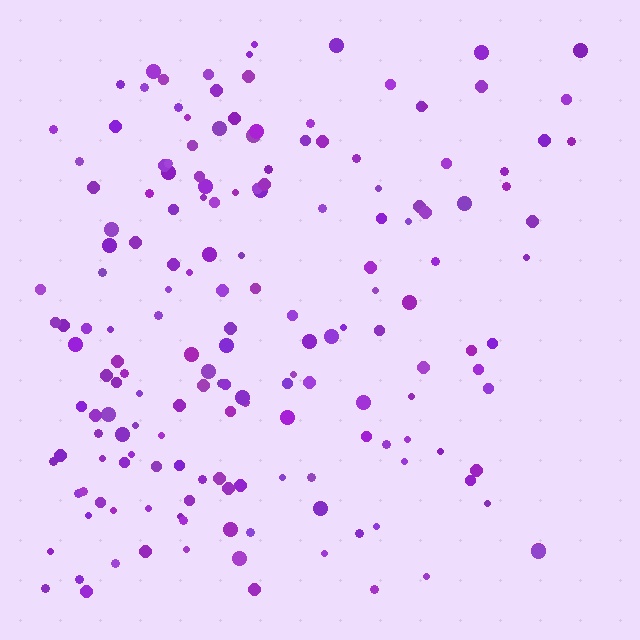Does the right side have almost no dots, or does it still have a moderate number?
Still a moderate number, just noticeably fewer than the left.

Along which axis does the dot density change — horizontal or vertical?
Horizontal.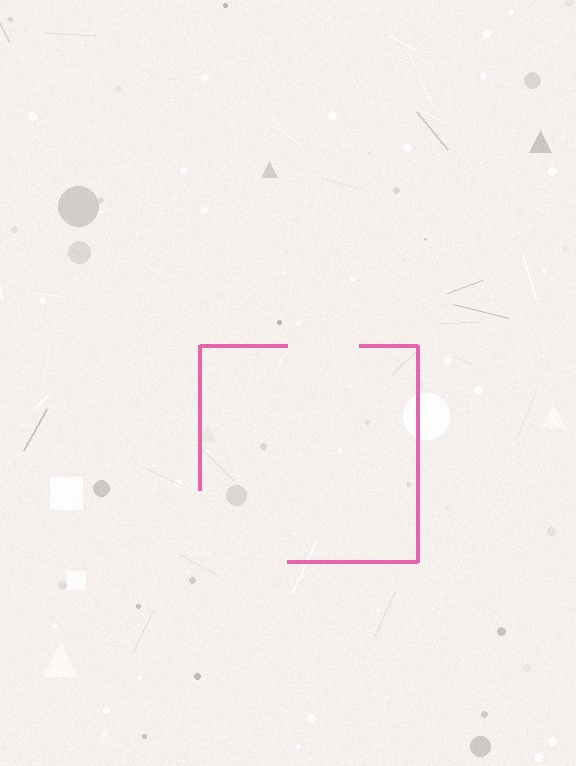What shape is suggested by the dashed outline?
The dashed outline suggests a square.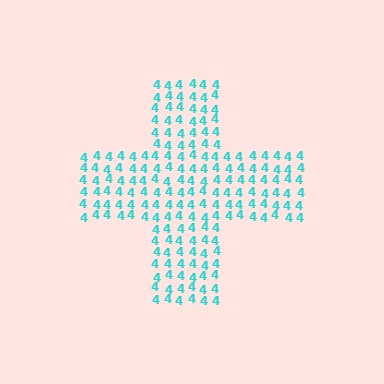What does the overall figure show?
The overall figure shows a cross.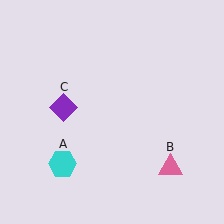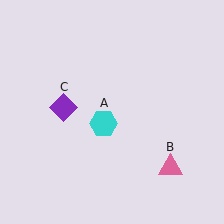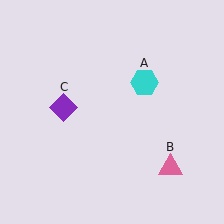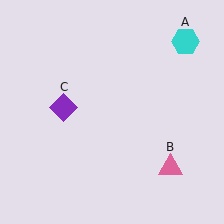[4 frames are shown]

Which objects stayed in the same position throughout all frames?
Pink triangle (object B) and purple diamond (object C) remained stationary.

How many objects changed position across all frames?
1 object changed position: cyan hexagon (object A).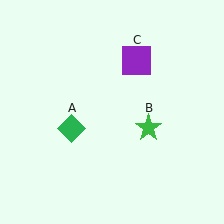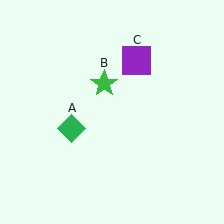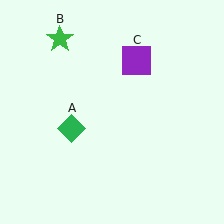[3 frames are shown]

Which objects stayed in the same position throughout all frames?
Green diamond (object A) and purple square (object C) remained stationary.